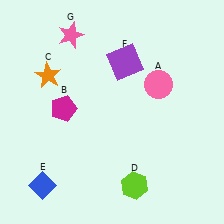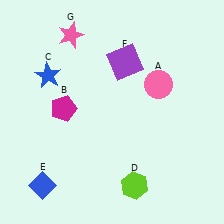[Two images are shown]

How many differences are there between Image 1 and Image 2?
There is 1 difference between the two images.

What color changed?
The star (C) changed from orange in Image 1 to blue in Image 2.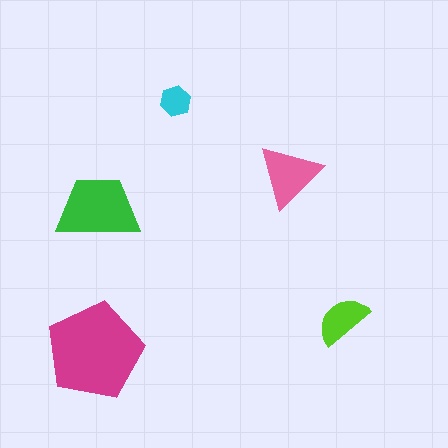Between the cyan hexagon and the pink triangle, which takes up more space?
The pink triangle.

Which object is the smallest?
The cyan hexagon.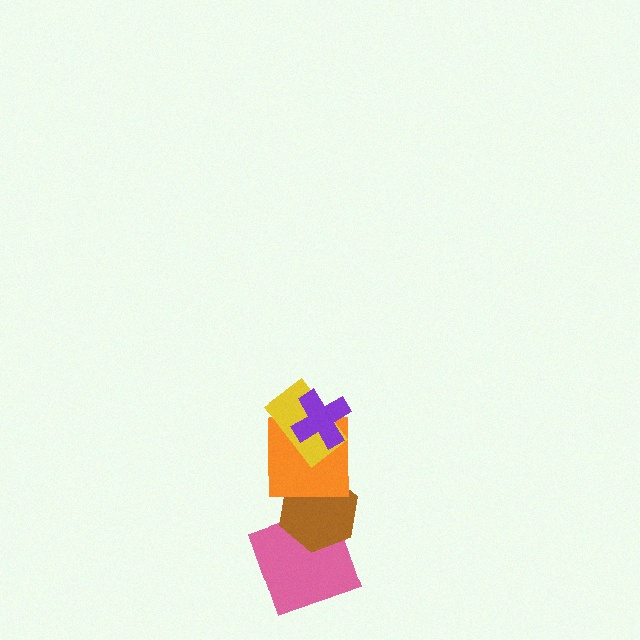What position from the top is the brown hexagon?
The brown hexagon is 4th from the top.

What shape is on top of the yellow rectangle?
The purple cross is on top of the yellow rectangle.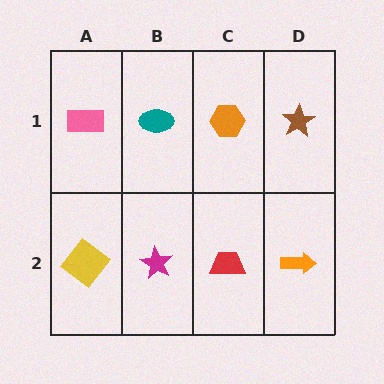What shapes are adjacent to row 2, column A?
A pink rectangle (row 1, column A), a magenta star (row 2, column B).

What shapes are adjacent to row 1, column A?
A yellow diamond (row 2, column A), a teal ellipse (row 1, column B).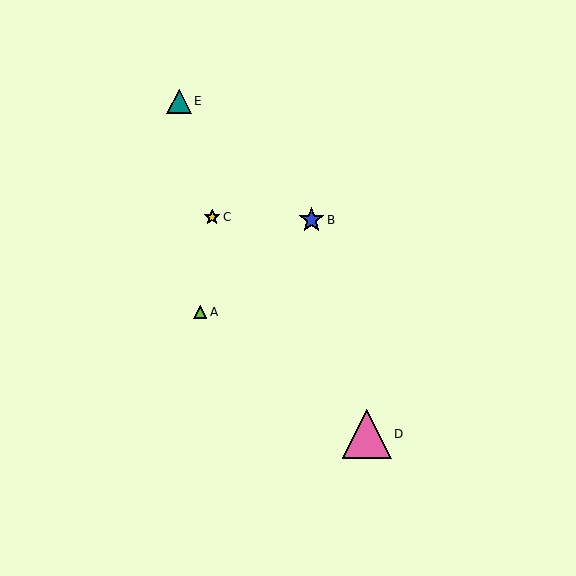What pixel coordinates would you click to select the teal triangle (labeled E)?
Click at (179, 101) to select the teal triangle E.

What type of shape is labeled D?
Shape D is a pink triangle.